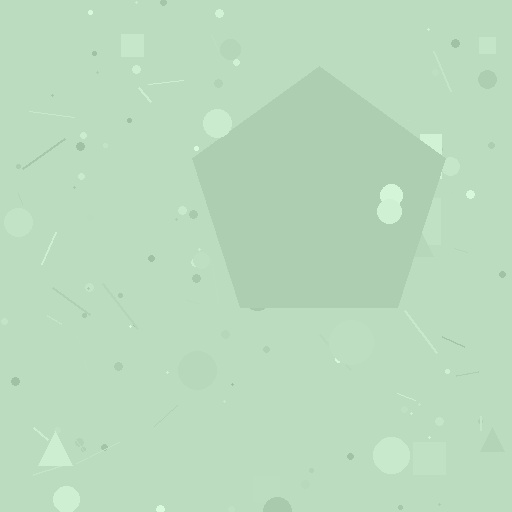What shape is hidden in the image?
A pentagon is hidden in the image.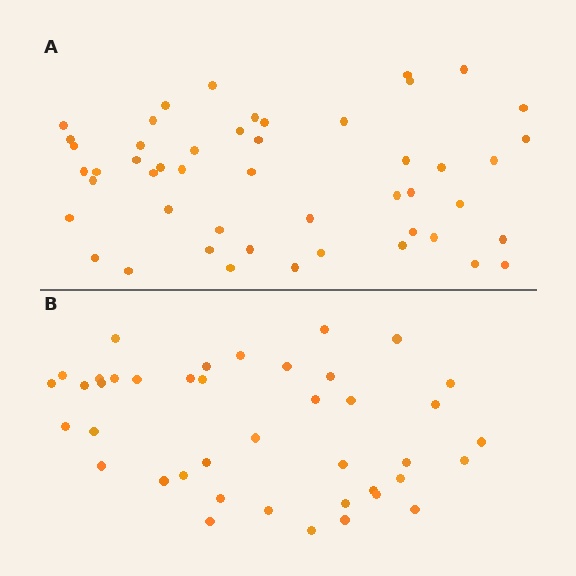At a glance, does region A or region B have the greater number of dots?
Region A (the top region) has more dots.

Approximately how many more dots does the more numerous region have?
Region A has roughly 8 or so more dots than region B.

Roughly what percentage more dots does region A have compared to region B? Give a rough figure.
About 20% more.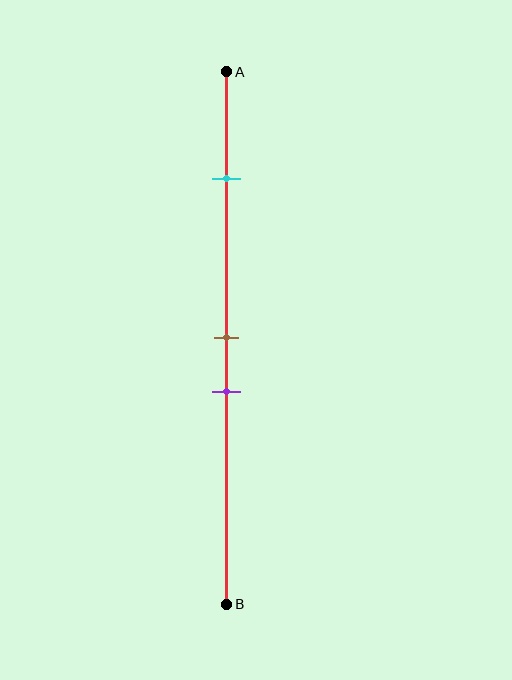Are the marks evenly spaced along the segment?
No, the marks are not evenly spaced.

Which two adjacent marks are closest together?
The brown and purple marks are the closest adjacent pair.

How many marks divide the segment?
There are 3 marks dividing the segment.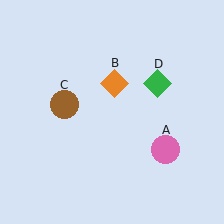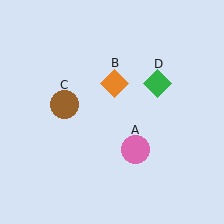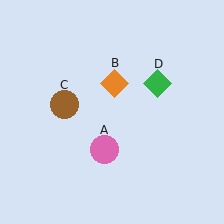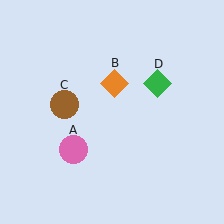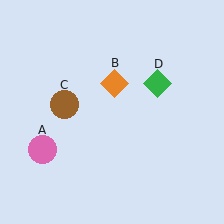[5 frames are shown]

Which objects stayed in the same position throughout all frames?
Orange diamond (object B) and brown circle (object C) and green diamond (object D) remained stationary.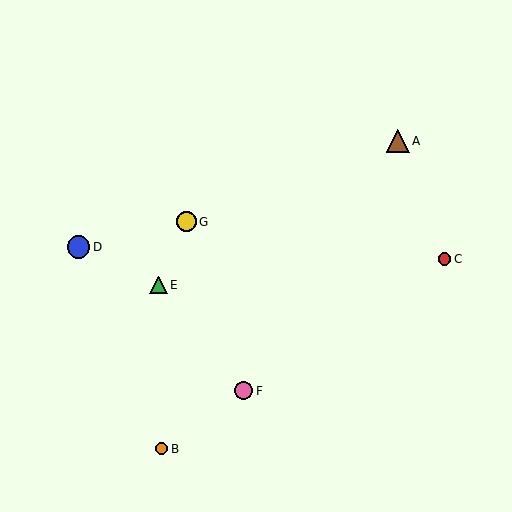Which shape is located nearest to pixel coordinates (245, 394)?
The pink circle (labeled F) at (244, 391) is nearest to that location.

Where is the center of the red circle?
The center of the red circle is at (444, 259).